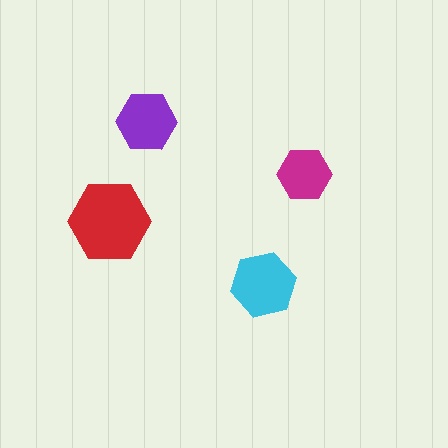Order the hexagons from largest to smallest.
the red one, the cyan one, the purple one, the magenta one.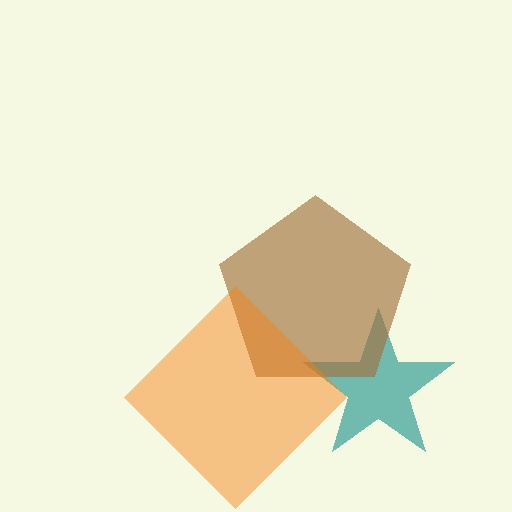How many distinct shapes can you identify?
There are 3 distinct shapes: a teal star, a brown pentagon, an orange diamond.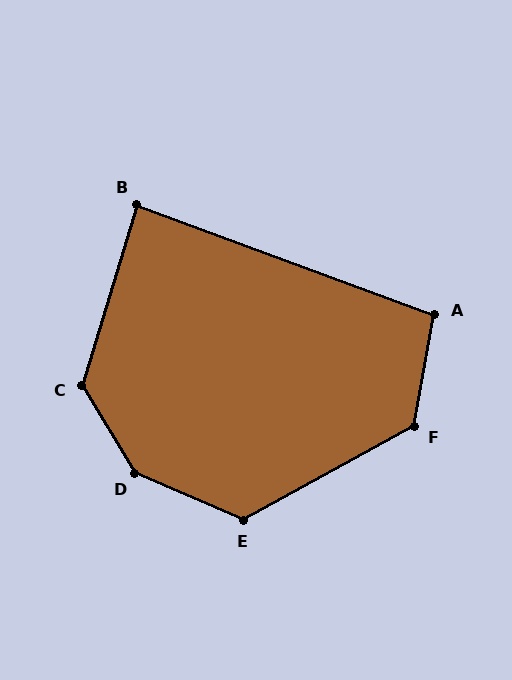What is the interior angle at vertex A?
Approximately 100 degrees (obtuse).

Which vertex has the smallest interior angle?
B, at approximately 87 degrees.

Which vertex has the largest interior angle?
D, at approximately 144 degrees.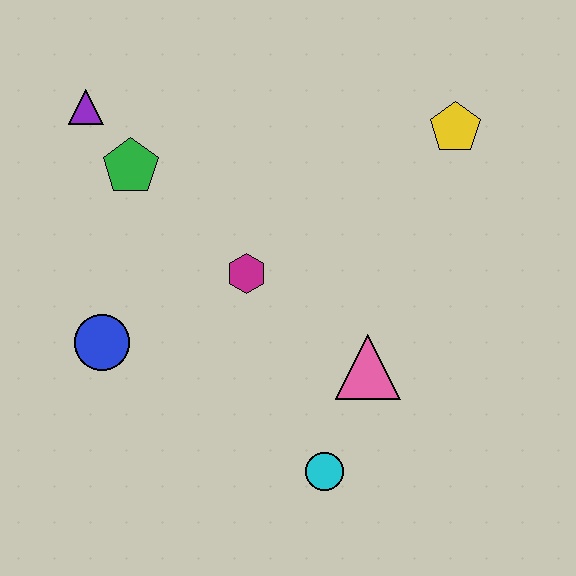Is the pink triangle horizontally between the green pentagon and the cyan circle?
No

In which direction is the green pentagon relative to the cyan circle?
The green pentagon is above the cyan circle.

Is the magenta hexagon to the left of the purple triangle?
No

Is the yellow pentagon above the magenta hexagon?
Yes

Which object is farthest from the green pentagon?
The cyan circle is farthest from the green pentagon.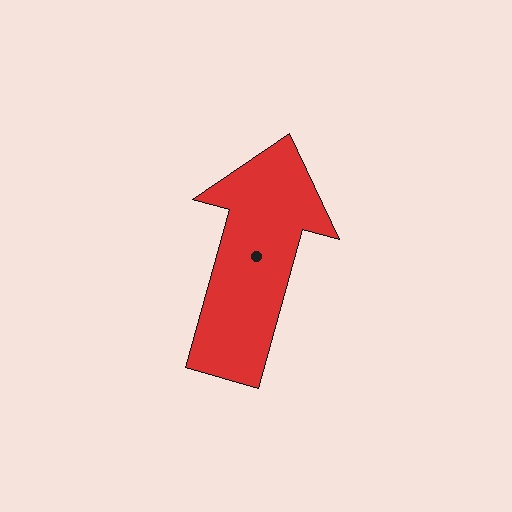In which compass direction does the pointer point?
North.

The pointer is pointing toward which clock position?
Roughly 1 o'clock.